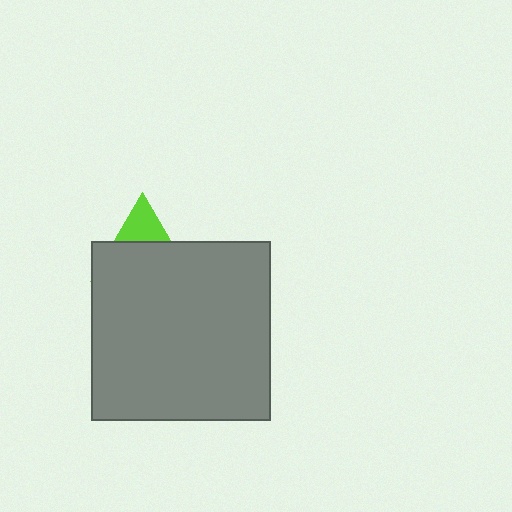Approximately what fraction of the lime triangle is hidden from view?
Roughly 69% of the lime triangle is hidden behind the gray square.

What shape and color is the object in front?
The object in front is a gray square.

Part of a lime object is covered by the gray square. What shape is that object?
It is a triangle.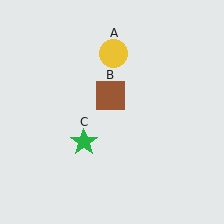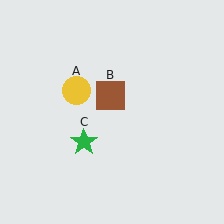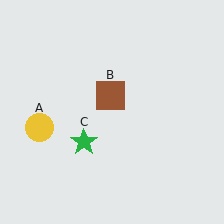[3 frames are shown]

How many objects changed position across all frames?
1 object changed position: yellow circle (object A).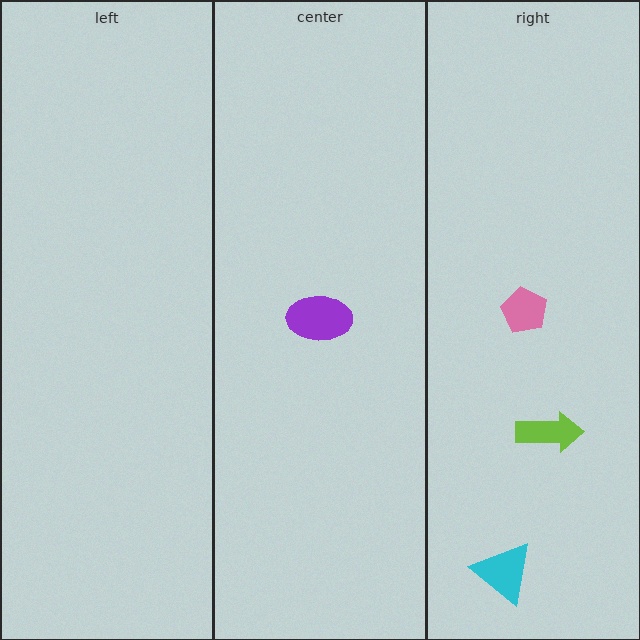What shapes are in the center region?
The purple ellipse.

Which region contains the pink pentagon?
The right region.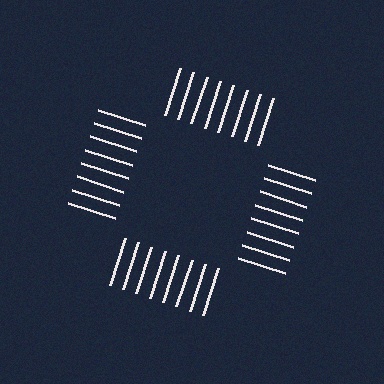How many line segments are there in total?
32 — 8 along each of the 4 edges.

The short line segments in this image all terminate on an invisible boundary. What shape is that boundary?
An illusory square — the line segments terminate on its edges but no continuous stroke is drawn.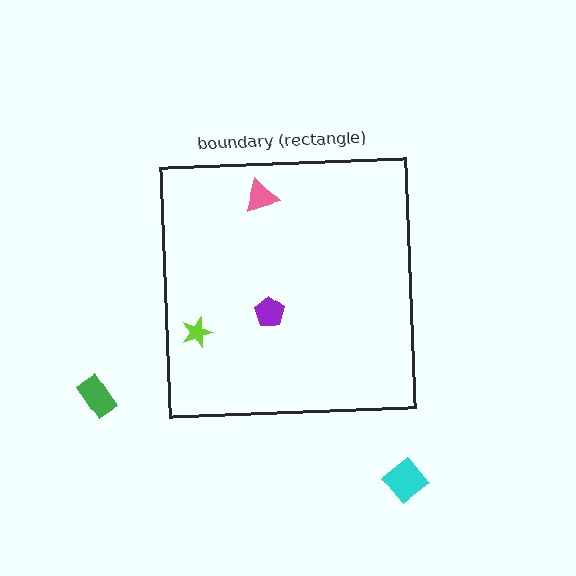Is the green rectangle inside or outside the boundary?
Outside.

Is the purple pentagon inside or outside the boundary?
Inside.